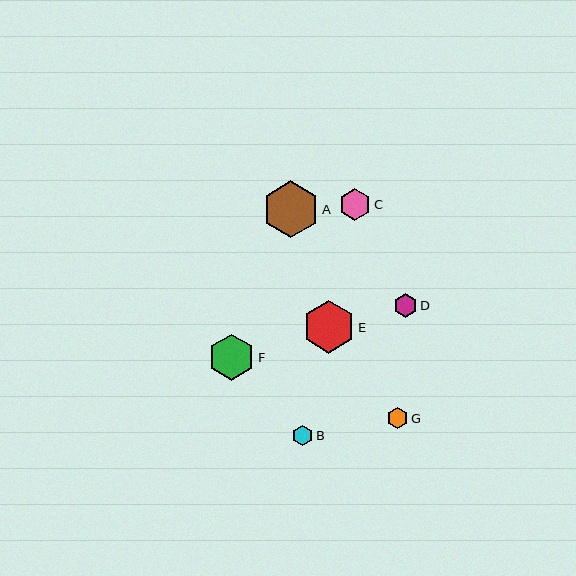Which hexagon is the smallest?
Hexagon B is the smallest with a size of approximately 20 pixels.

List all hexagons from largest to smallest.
From largest to smallest: A, E, F, C, D, G, B.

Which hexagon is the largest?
Hexagon A is the largest with a size of approximately 56 pixels.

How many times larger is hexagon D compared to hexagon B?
Hexagon D is approximately 1.2 times the size of hexagon B.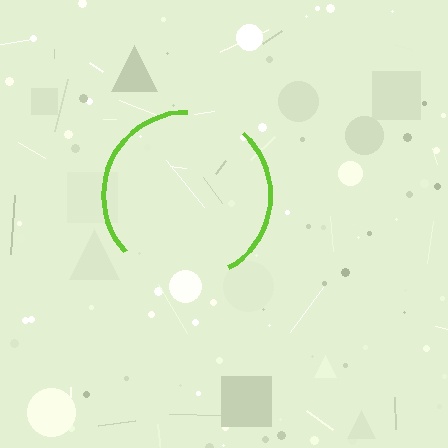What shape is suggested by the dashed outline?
The dashed outline suggests a circle.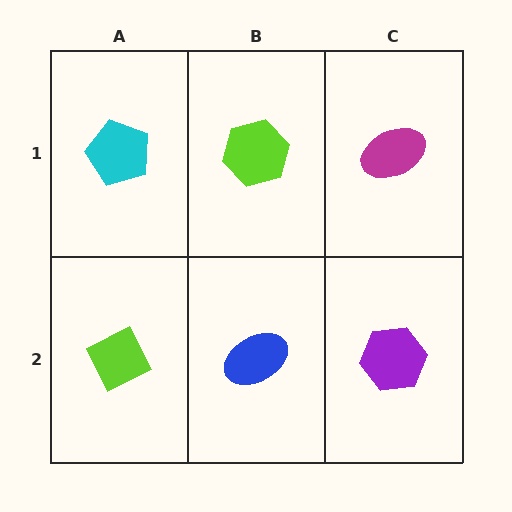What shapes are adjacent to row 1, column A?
A lime diamond (row 2, column A), a lime hexagon (row 1, column B).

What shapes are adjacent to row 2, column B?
A lime hexagon (row 1, column B), a lime diamond (row 2, column A), a purple hexagon (row 2, column C).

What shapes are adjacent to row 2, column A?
A cyan pentagon (row 1, column A), a blue ellipse (row 2, column B).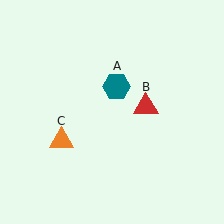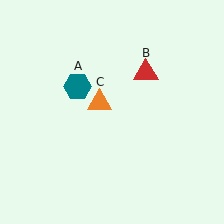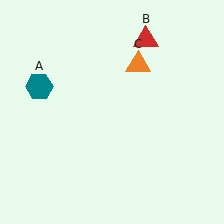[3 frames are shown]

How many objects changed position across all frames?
3 objects changed position: teal hexagon (object A), red triangle (object B), orange triangle (object C).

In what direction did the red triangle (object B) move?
The red triangle (object B) moved up.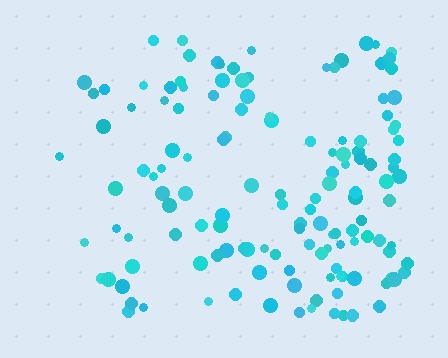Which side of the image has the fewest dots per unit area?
The left.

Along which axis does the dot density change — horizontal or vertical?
Horizontal.